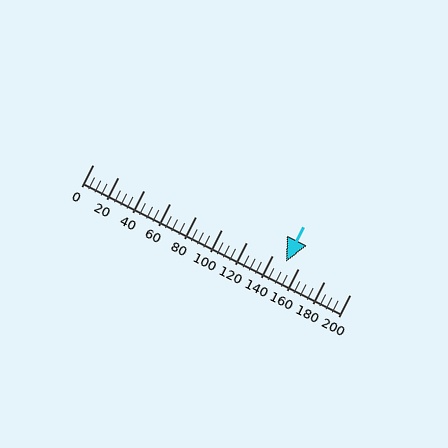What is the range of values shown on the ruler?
The ruler shows values from 0 to 200.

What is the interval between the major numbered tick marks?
The major tick marks are spaced 20 units apart.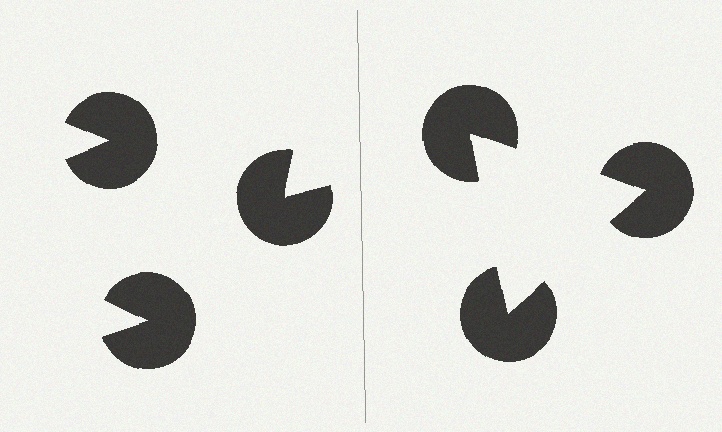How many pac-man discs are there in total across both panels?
6 — 3 on each side.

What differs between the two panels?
The pac-man discs are positioned identically on both sides; only the wedge orientations differ. On the right they align to a triangle; on the left they are misaligned.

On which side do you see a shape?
An illusory triangle appears on the right side. On the left side the wedge cuts are rotated, so no coherent shape forms.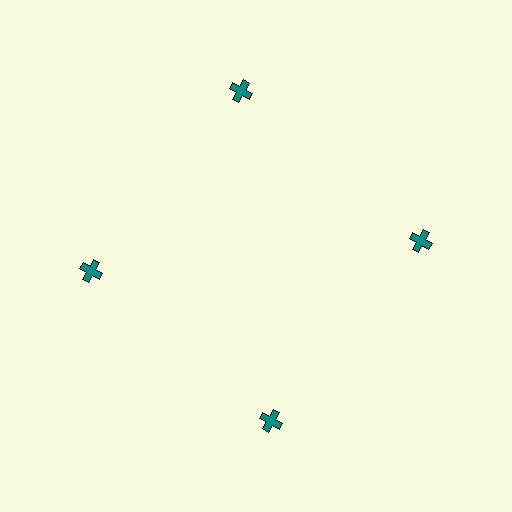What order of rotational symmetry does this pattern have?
This pattern has 4-fold rotational symmetry.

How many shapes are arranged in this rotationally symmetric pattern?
There are 4 shapes, arranged in 4 groups of 1.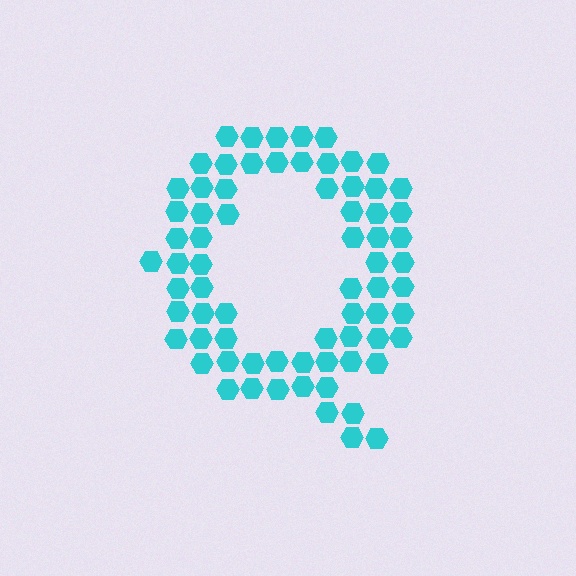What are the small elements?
The small elements are hexagons.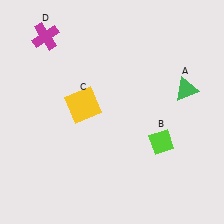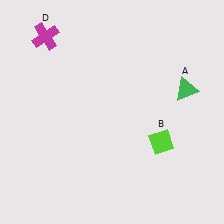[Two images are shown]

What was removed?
The yellow square (C) was removed in Image 2.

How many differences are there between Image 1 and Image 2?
There is 1 difference between the two images.